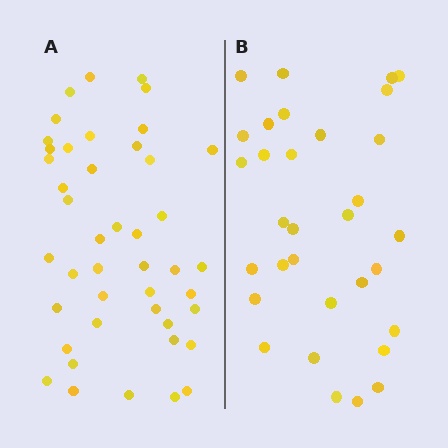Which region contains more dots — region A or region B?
Region A (the left region) has more dots.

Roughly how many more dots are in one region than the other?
Region A has roughly 12 or so more dots than region B.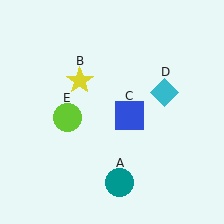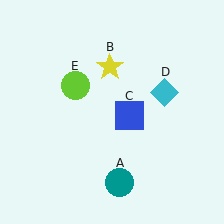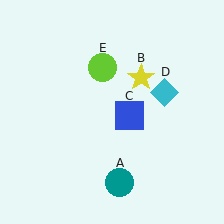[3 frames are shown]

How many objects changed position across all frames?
2 objects changed position: yellow star (object B), lime circle (object E).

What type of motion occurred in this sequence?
The yellow star (object B), lime circle (object E) rotated clockwise around the center of the scene.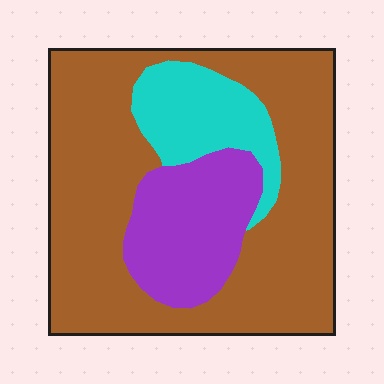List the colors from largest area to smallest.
From largest to smallest: brown, purple, cyan.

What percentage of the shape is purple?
Purple covers 19% of the shape.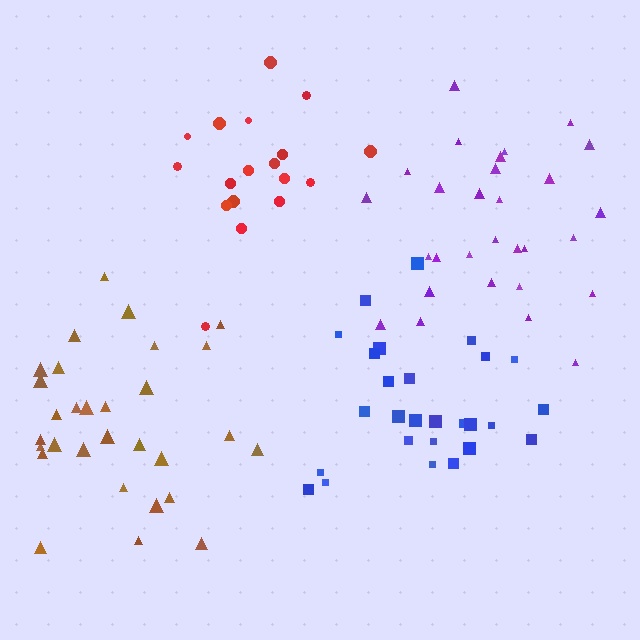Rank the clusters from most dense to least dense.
blue, red, purple, brown.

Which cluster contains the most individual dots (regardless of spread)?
Brown (30).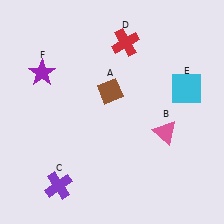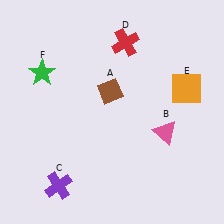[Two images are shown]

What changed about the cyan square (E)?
In Image 1, E is cyan. In Image 2, it changed to orange.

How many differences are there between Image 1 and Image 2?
There are 2 differences between the two images.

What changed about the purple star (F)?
In Image 1, F is purple. In Image 2, it changed to green.